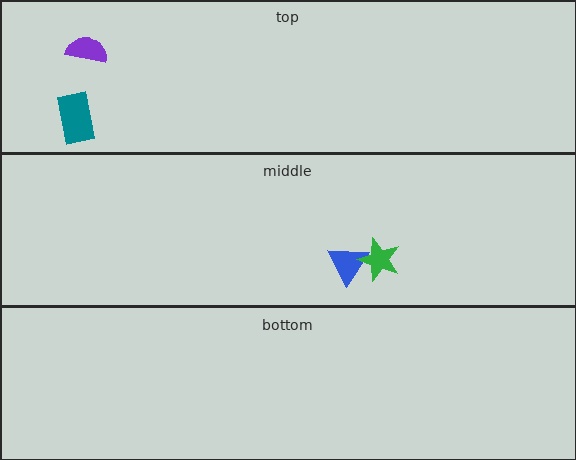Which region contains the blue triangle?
The middle region.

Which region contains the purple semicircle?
The top region.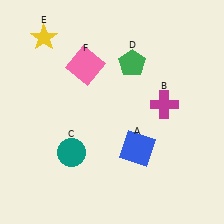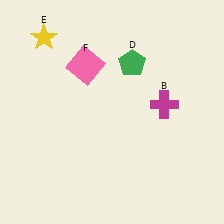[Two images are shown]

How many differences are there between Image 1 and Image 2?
There are 2 differences between the two images.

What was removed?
The teal circle (C), the blue square (A) were removed in Image 2.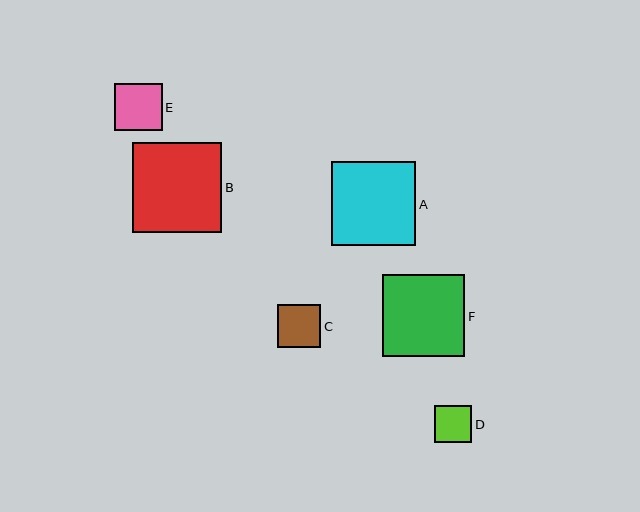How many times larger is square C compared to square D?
Square C is approximately 1.2 times the size of square D.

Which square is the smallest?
Square D is the smallest with a size of approximately 38 pixels.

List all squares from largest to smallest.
From largest to smallest: B, A, F, E, C, D.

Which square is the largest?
Square B is the largest with a size of approximately 90 pixels.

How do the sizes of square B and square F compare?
Square B and square F are approximately the same size.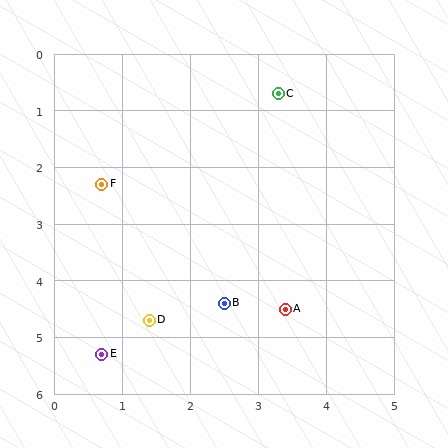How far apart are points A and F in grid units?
Points A and F are about 3.5 grid units apart.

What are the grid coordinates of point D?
Point D is at approximately (1.4, 4.7).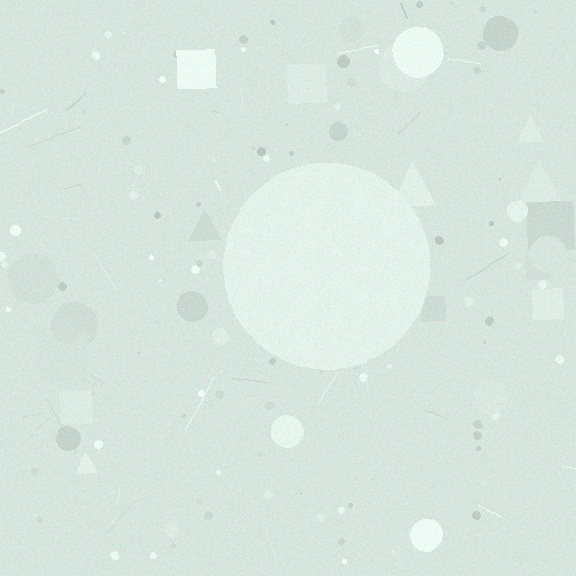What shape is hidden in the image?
A circle is hidden in the image.